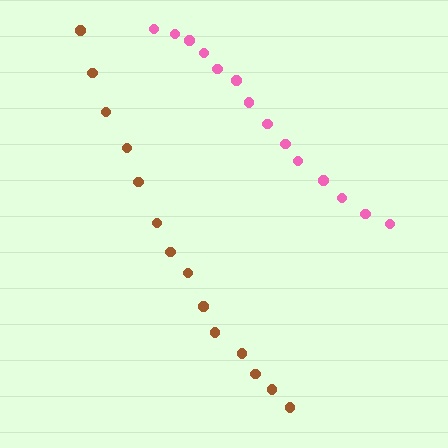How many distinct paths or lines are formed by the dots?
There are 2 distinct paths.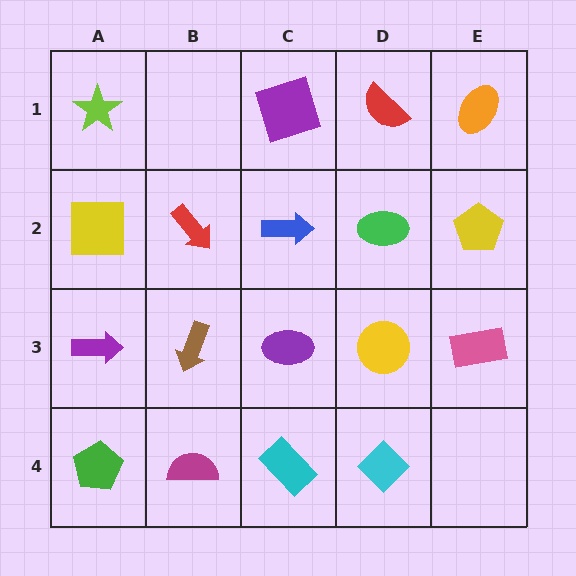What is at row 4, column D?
A cyan diamond.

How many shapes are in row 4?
4 shapes.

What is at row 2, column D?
A green ellipse.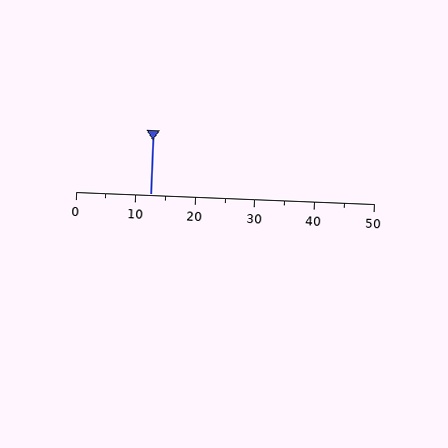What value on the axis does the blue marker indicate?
The marker indicates approximately 12.5.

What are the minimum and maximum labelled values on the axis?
The axis runs from 0 to 50.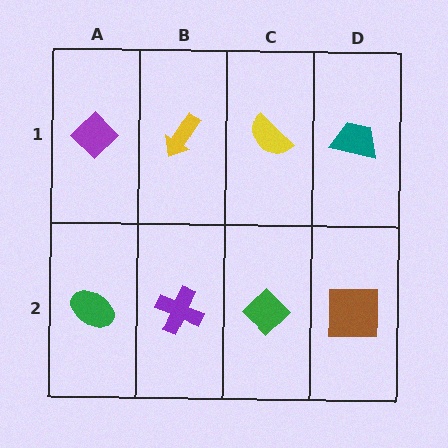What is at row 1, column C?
A yellow semicircle.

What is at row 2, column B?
A purple cross.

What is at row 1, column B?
A yellow arrow.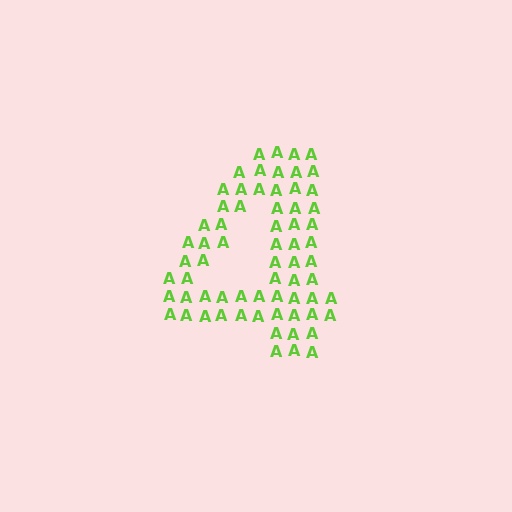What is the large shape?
The large shape is the digit 4.